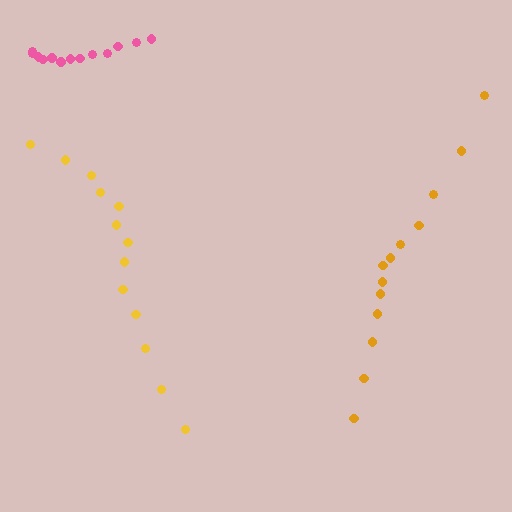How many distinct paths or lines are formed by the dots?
There are 3 distinct paths.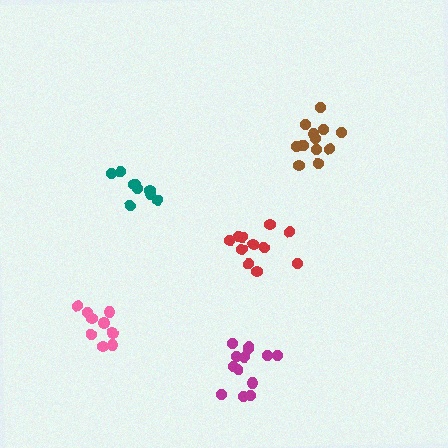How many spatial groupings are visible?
There are 5 spatial groupings.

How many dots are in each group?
Group 1: 9 dots, Group 2: 13 dots, Group 3: 13 dots, Group 4: 9 dots, Group 5: 11 dots (55 total).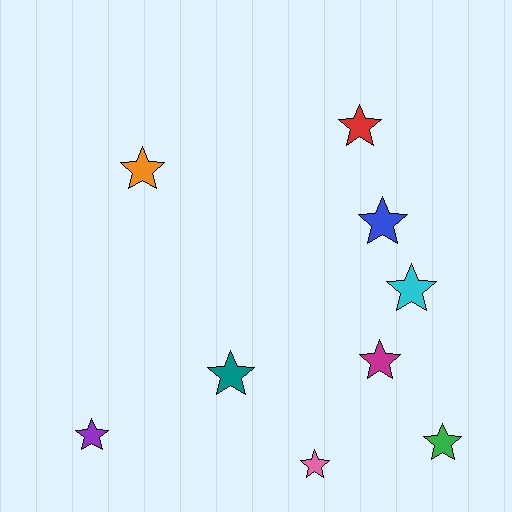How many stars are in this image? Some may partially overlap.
There are 9 stars.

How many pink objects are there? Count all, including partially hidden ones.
There is 1 pink object.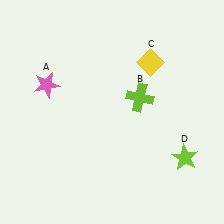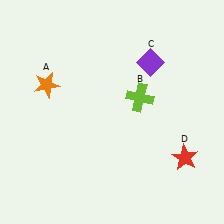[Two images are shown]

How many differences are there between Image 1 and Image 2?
There are 3 differences between the two images.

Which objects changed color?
A changed from pink to orange. C changed from yellow to purple. D changed from lime to red.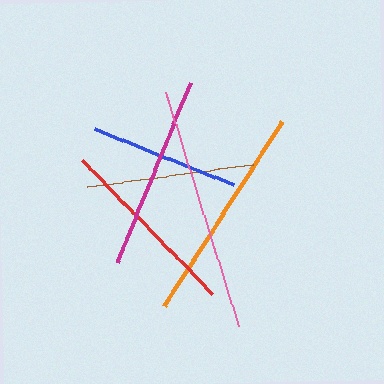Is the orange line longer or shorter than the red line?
The orange line is longer than the red line.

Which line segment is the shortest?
The blue line is the shortest at approximately 151 pixels.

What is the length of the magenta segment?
The magenta segment is approximately 194 pixels long.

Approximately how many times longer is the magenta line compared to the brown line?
The magenta line is approximately 1.2 times the length of the brown line.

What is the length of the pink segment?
The pink segment is approximately 246 pixels long.